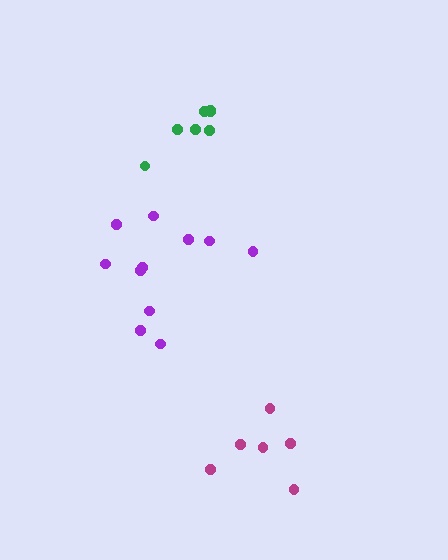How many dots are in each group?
Group 1: 6 dots, Group 2: 11 dots, Group 3: 7 dots (24 total).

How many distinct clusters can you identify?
There are 3 distinct clusters.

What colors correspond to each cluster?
The clusters are colored: magenta, purple, green.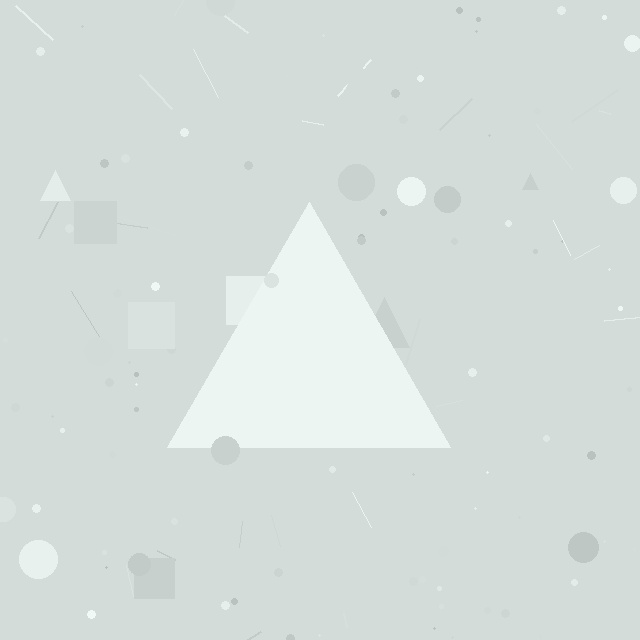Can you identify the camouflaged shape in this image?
The camouflaged shape is a triangle.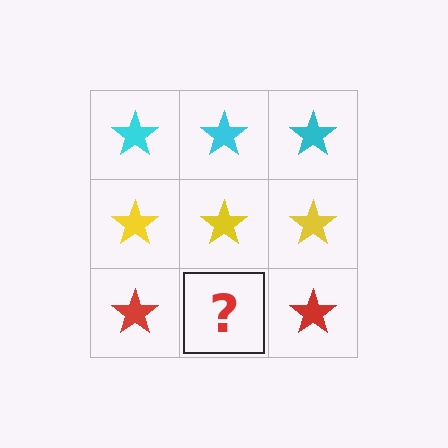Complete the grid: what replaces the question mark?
The question mark should be replaced with a red star.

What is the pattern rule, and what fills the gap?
The rule is that each row has a consistent color. The gap should be filled with a red star.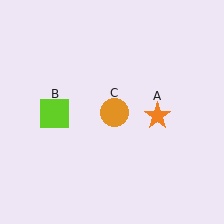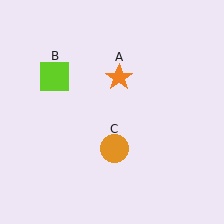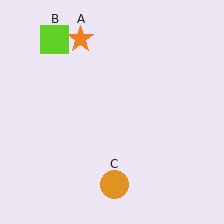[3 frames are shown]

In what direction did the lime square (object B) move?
The lime square (object B) moved up.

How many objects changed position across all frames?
3 objects changed position: orange star (object A), lime square (object B), orange circle (object C).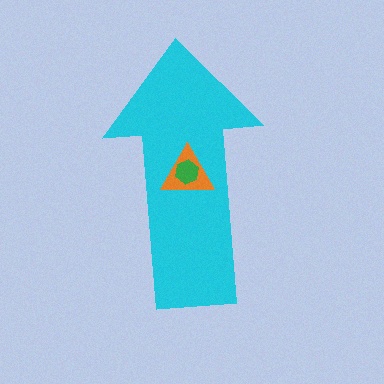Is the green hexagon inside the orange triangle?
Yes.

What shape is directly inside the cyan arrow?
The orange triangle.